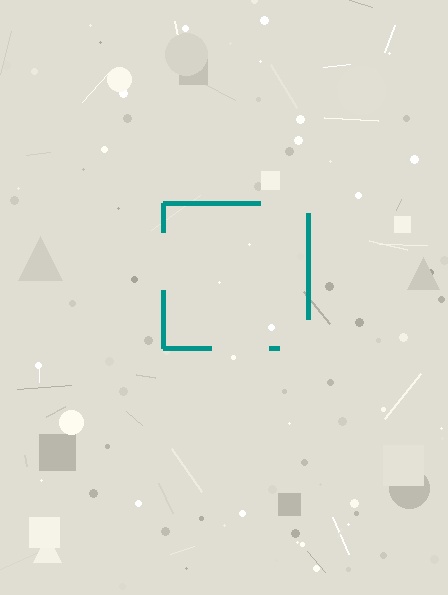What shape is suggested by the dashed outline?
The dashed outline suggests a square.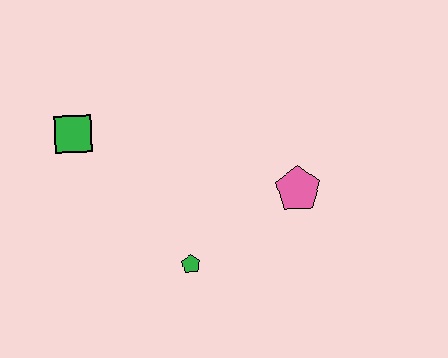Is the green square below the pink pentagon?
No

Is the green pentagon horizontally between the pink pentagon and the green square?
Yes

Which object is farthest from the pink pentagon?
The green square is farthest from the pink pentagon.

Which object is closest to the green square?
The green pentagon is closest to the green square.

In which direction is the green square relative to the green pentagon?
The green square is above the green pentagon.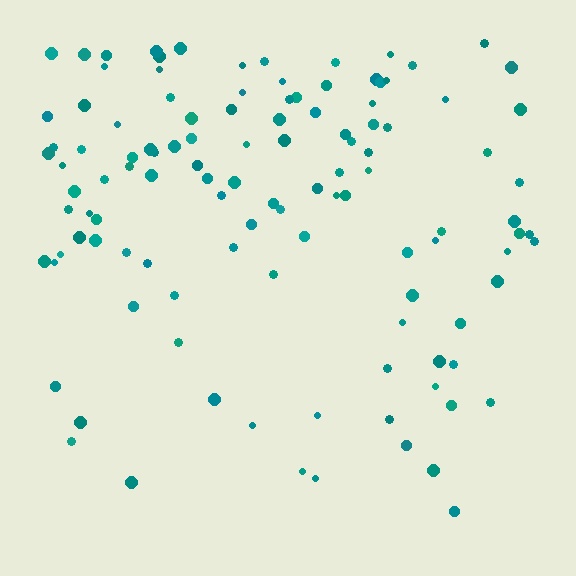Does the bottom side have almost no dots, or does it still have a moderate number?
Still a moderate number, just noticeably fewer than the top.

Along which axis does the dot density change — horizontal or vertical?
Vertical.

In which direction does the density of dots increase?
From bottom to top, with the top side densest.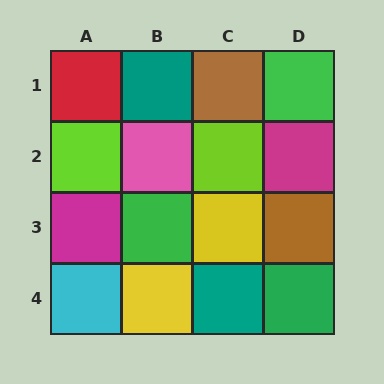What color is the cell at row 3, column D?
Brown.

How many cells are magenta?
2 cells are magenta.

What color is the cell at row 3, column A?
Magenta.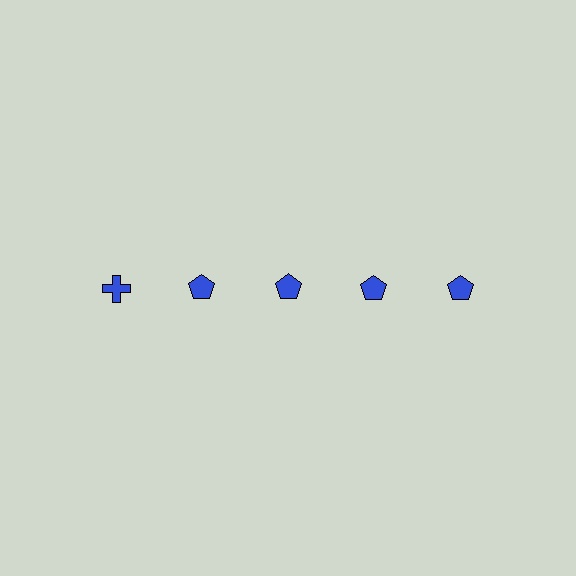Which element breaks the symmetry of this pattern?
The blue cross in the top row, leftmost column breaks the symmetry. All other shapes are blue pentagons.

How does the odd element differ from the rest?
It has a different shape: cross instead of pentagon.